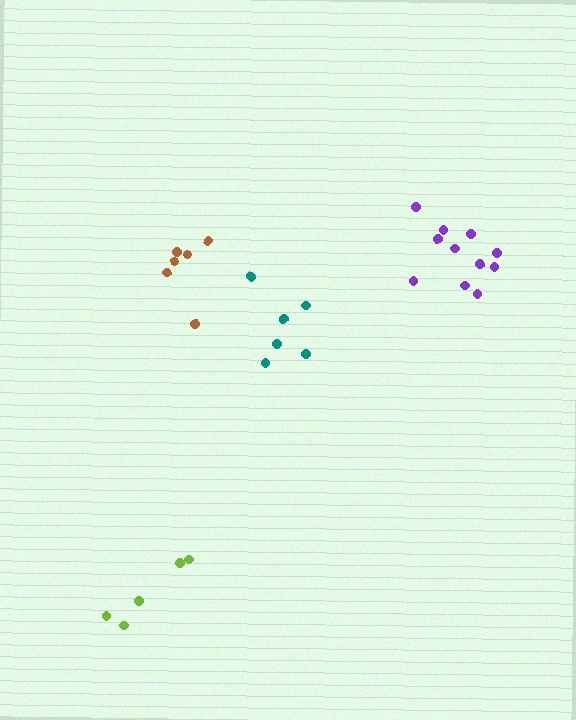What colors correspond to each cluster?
The clusters are colored: lime, brown, teal, purple.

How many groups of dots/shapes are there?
There are 4 groups.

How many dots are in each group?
Group 1: 5 dots, Group 2: 6 dots, Group 3: 6 dots, Group 4: 11 dots (28 total).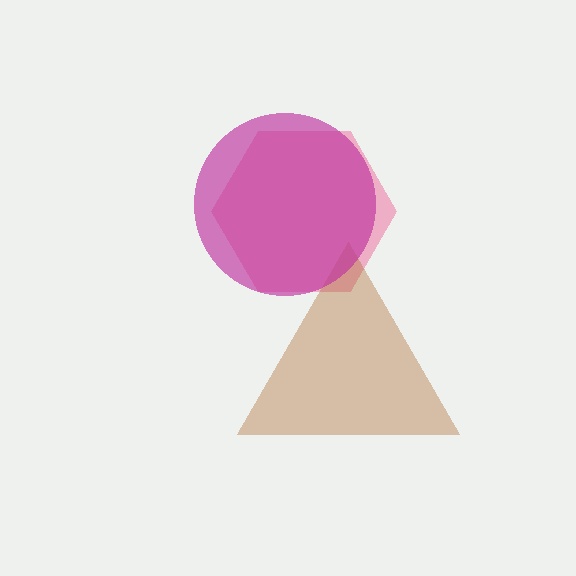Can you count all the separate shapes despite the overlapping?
Yes, there are 3 separate shapes.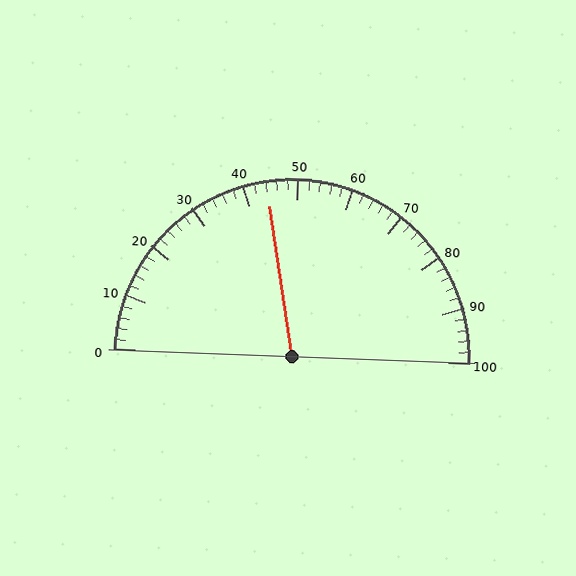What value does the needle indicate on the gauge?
The needle indicates approximately 44.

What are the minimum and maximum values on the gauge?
The gauge ranges from 0 to 100.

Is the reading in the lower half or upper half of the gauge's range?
The reading is in the lower half of the range (0 to 100).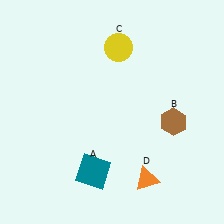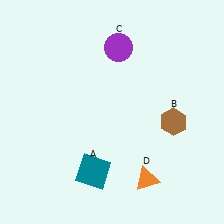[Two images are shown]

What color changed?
The circle (C) changed from yellow in Image 1 to purple in Image 2.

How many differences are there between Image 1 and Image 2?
There is 1 difference between the two images.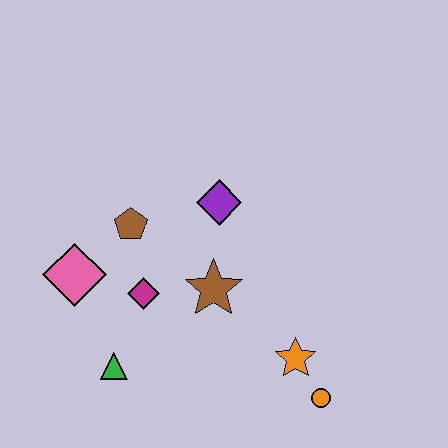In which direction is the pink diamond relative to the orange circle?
The pink diamond is to the left of the orange circle.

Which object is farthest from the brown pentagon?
The orange circle is farthest from the brown pentagon.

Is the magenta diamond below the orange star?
No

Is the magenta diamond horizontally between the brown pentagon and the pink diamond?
No